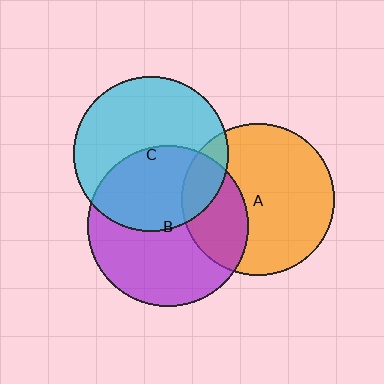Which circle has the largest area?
Circle B (purple).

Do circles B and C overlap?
Yes.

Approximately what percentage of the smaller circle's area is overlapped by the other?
Approximately 45%.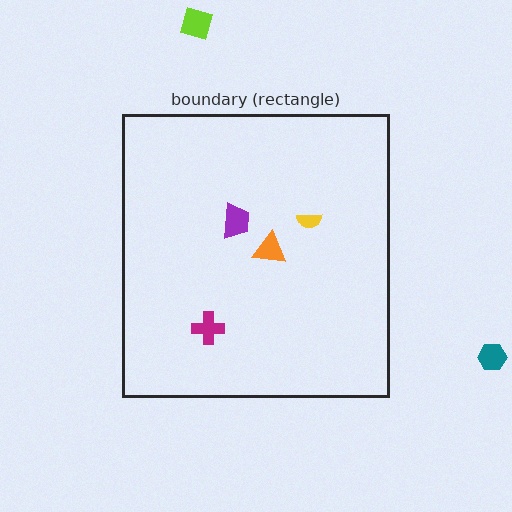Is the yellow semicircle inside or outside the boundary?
Inside.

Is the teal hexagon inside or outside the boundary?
Outside.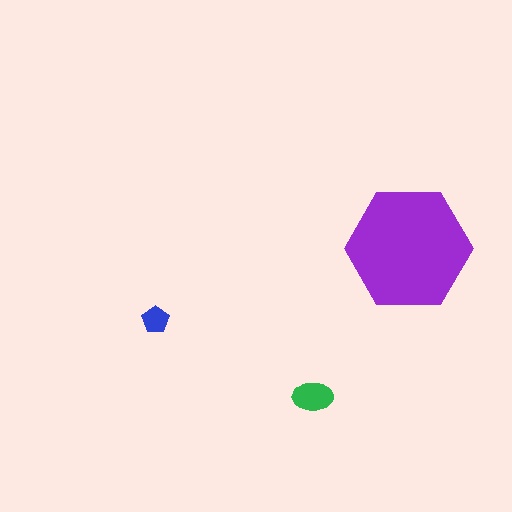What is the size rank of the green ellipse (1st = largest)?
2nd.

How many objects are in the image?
There are 3 objects in the image.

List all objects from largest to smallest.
The purple hexagon, the green ellipse, the blue pentagon.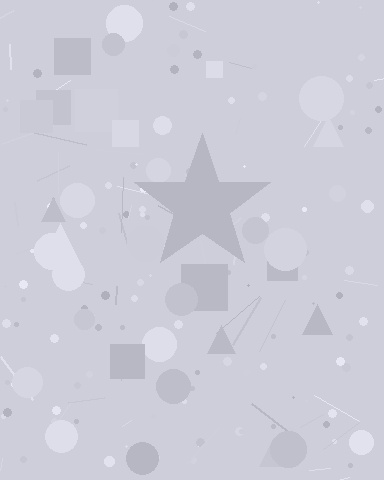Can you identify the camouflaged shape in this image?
The camouflaged shape is a star.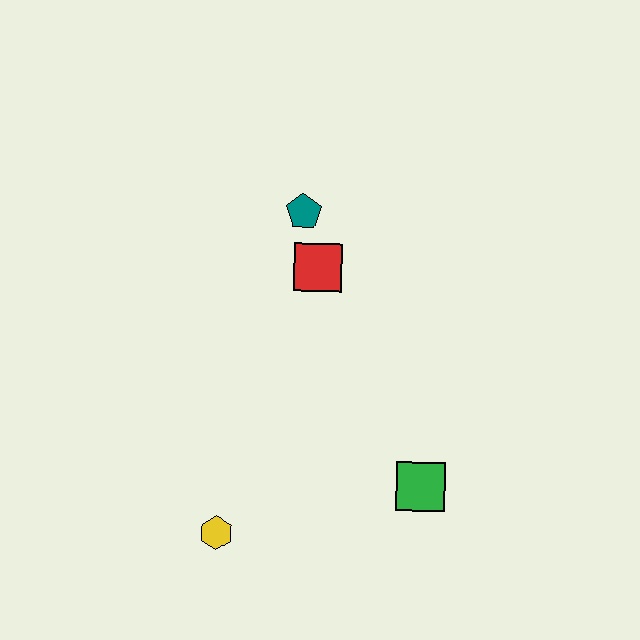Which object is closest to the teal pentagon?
The red square is closest to the teal pentagon.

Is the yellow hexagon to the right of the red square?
No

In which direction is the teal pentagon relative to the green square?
The teal pentagon is above the green square.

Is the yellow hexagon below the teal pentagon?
Yes